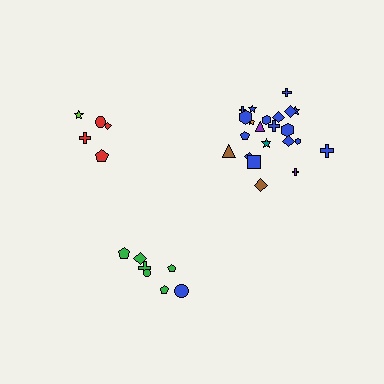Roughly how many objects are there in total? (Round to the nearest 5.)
Roughly 35 objects in total.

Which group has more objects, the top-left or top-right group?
The top-right group.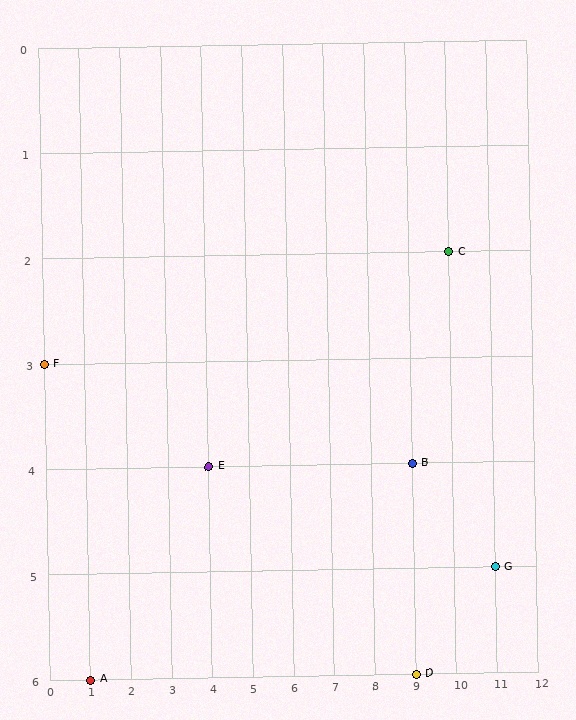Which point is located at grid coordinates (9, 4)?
Point B is at (9, 4).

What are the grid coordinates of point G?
Point G is at grid coordinates (11, 5).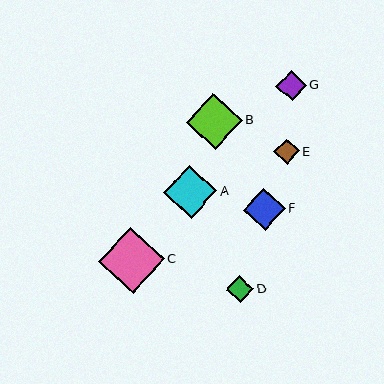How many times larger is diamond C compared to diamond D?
Diamond C is approximately 2.4 times the size of diamond D.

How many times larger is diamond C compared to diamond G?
Diamond C is approximately 2.2 times the size of diamond G.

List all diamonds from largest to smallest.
From largest to smallest: C, B, A, F, G, D, E.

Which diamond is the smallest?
Diamond E is the smallest with a size of approximately 25 pixels.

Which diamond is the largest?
Diamond C is the largest with a size of approximately 66 pixels.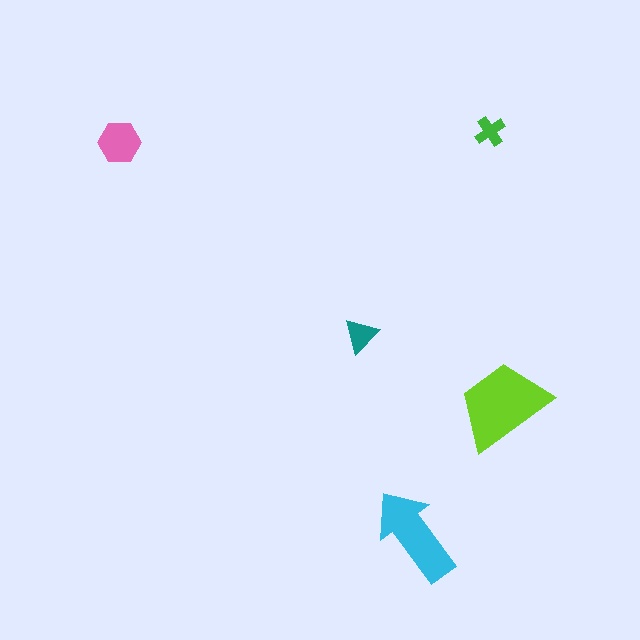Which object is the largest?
The lime trapezoid.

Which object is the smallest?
The green cross.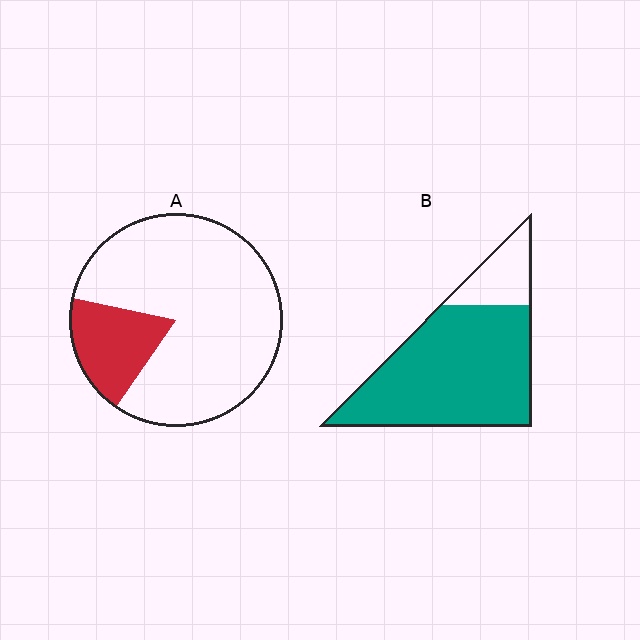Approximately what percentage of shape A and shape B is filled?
A is approximately 20% and B is approximately 80%.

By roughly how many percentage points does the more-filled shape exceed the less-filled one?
By roughly 65 percentage points (B over A).